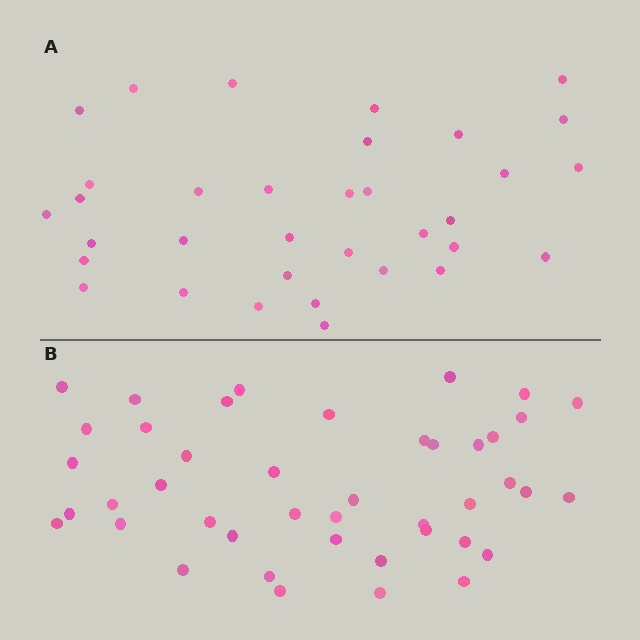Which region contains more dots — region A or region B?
Region B (the bottom region) has more dots.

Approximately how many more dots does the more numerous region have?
Region B has roughly 8 or so more dots than region A.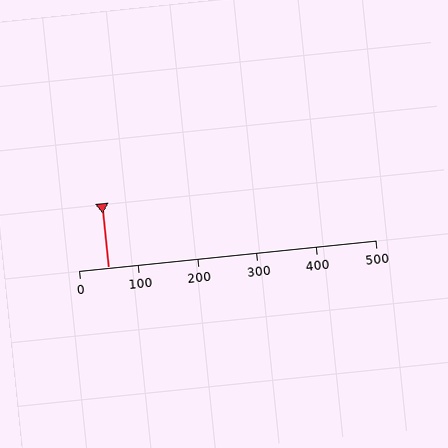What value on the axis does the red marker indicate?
The marker indicates approximately 50.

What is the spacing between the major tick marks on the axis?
The major ticks are spaced 100 apart.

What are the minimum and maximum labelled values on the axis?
The axis runs from 0 to 500.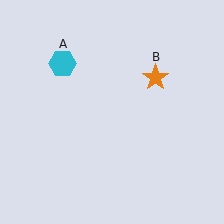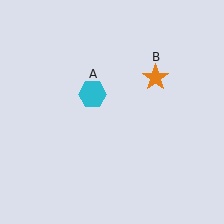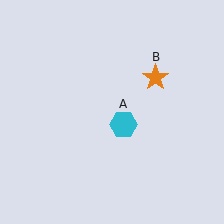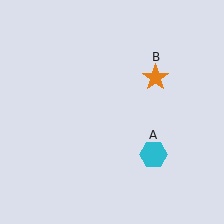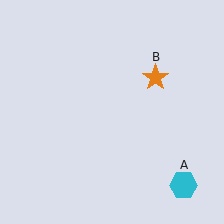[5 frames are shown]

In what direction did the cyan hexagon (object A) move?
The cyan hexagon (object A) moved down and to the right.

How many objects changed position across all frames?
1 object changed position: cyan hexagon (object A).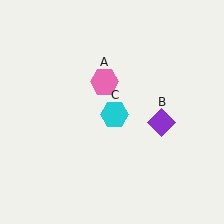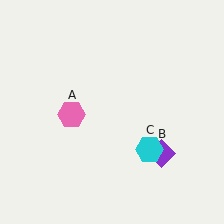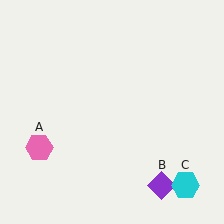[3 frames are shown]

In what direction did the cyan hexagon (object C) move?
The cyan hexagon (object C) moved down and to the right.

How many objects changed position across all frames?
3 objects changed position: pink hexagon (object A), purple diamond (object B), cyan hexagon (object C).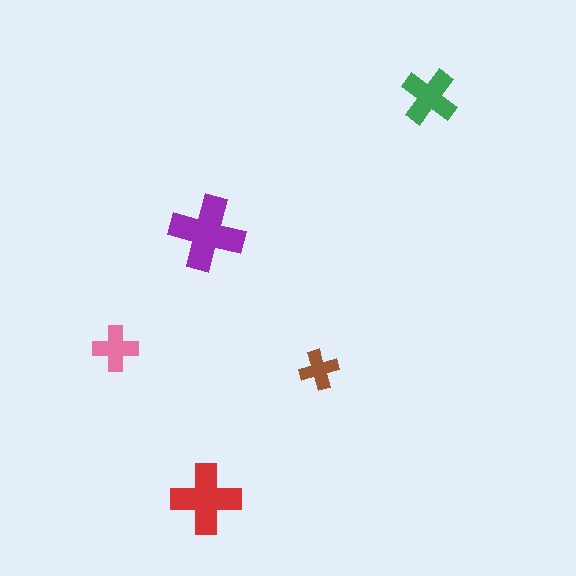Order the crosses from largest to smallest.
the purple one, the red one, the green one, the pink one, the brown one.